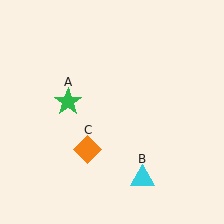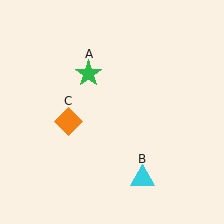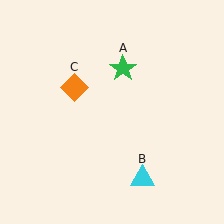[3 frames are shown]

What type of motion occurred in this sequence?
The green star (object A), orange diamond (object C) rotated clockwise around the center of the scene.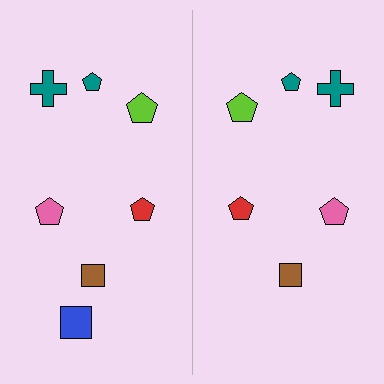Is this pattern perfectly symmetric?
No, the pattern is not perfectly symmetric. A blue square is missing from the right side.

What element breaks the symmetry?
A blue square is missing from the right side.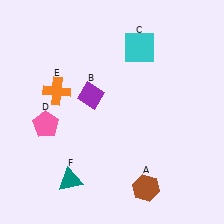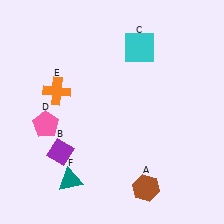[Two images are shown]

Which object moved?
The purple diamond (B) moved down.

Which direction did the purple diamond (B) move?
The purple diamond (B) moved down.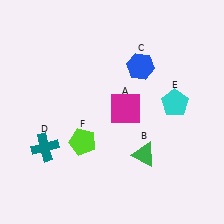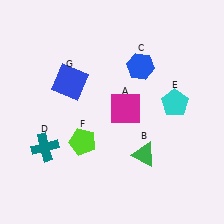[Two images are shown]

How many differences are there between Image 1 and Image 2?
There is 1 difference between the two images.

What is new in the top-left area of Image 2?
A blue square (G) was added in the top-left area of Image 2.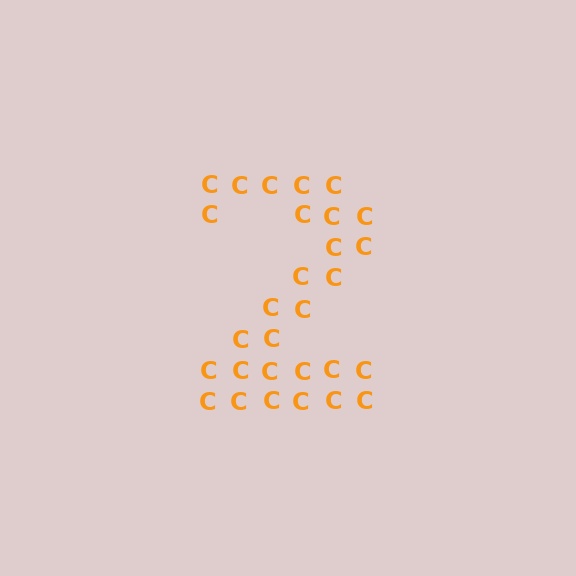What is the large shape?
The large shape is the digit 2.